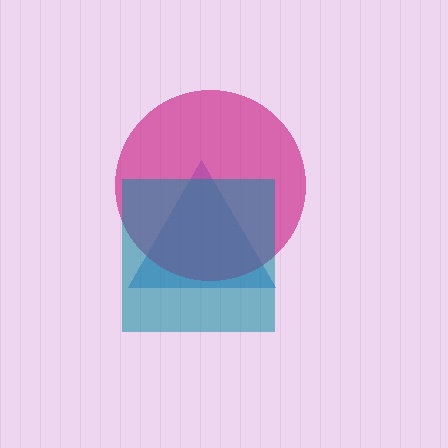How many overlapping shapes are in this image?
There are 3 overlapping shapes in the image.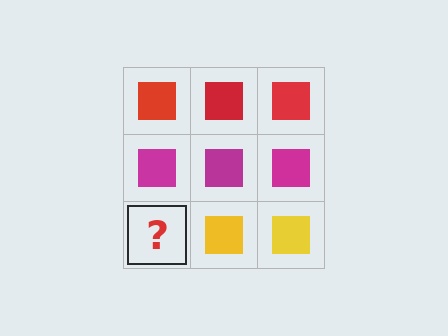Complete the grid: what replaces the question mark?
The question mark should be replaced with a yellow square.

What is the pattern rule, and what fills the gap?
The rule is that each row has a consistent color. The gap should be filled with a yellow square.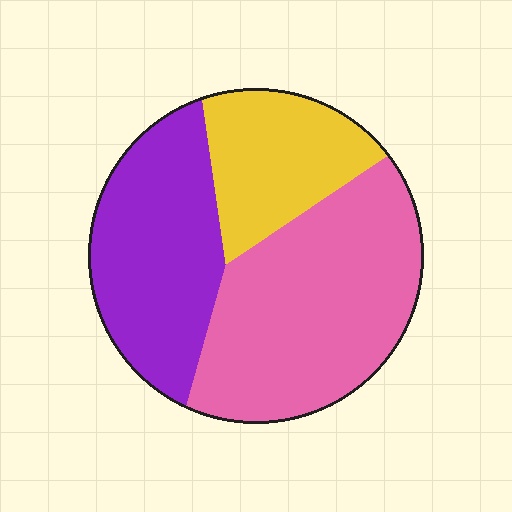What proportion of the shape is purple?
Purple covers 33% of the shape.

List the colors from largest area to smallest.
From largest to smallest: pink, purple, yellow.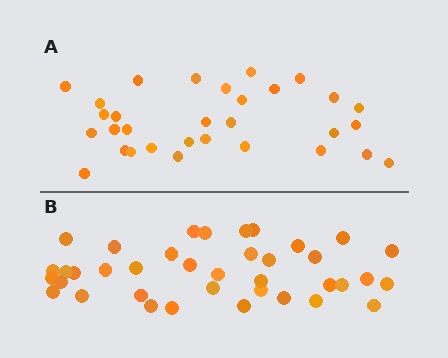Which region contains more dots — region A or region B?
Region B (the bottom region) has more dots.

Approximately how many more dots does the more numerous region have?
Region B has roughly 8 or so more dots than region A.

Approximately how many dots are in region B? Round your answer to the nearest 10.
About 40 dots. (The exact count is 38, which rounds to 40.)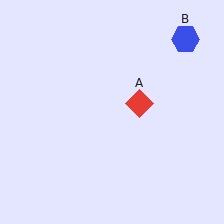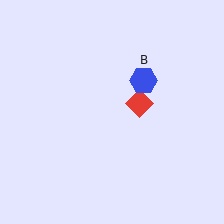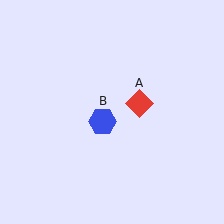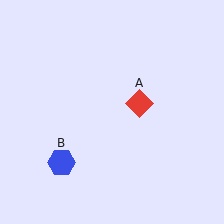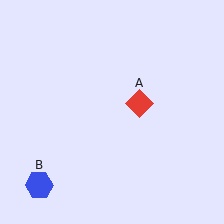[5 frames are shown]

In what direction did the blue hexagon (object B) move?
The blue hexagon (object B) moved down and to the left.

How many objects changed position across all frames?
1 object changed position: blue hexagon (object B).